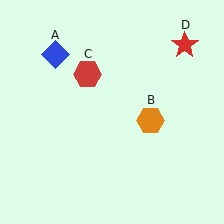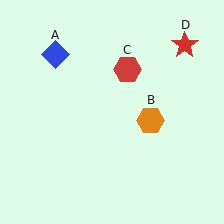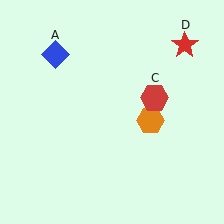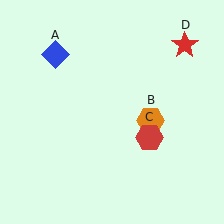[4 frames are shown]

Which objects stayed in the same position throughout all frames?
Blue diamond (object A) and orange hexagon (object B) and red star (object D) remained stationary.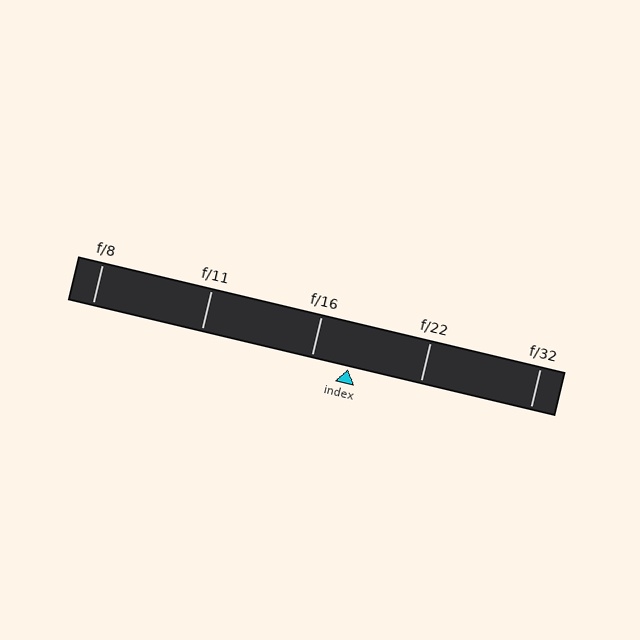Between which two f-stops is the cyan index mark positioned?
The index mark is between f/16 and f/22.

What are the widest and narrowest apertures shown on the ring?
The widest aperture shown is f/8 and the narrowest is f/32.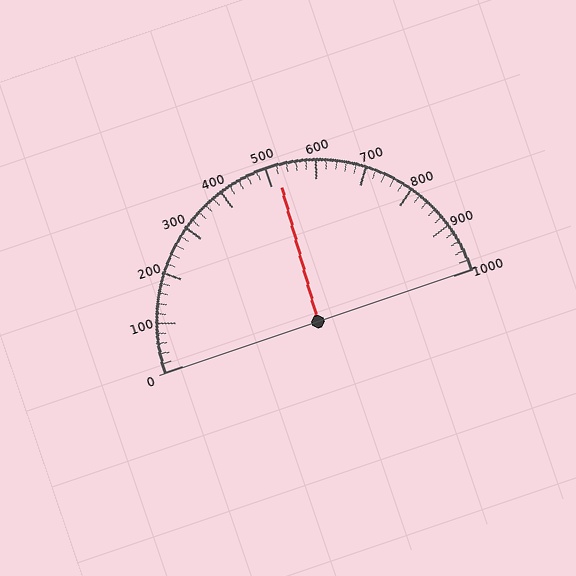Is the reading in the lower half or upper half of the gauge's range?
The reading is in the upper half of the range (0 to 1000).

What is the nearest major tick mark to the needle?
The nearest major tick mark is 500.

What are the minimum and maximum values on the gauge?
The gauge ranges from 0 to 1000.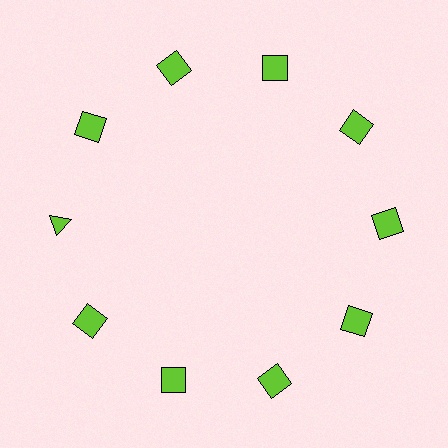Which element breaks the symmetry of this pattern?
The lime triangle at roughly the 9 o'clock position breaks the symmetry. All other shapes are lime squares.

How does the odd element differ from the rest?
It has a different shape: triangle instead of square.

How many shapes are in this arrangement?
There are 10 shapes arranged in a ring pattern.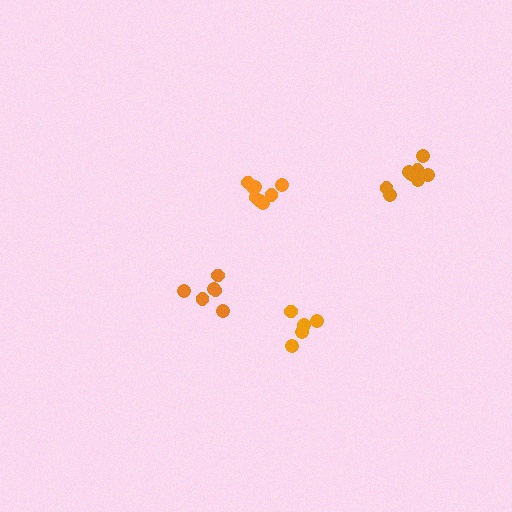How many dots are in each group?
Group 1: 8 dots, Group 2: 8 dots, Group 3: 5 dots, Group 4: 6 dots (27 total).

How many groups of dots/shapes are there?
There are 4 groups.